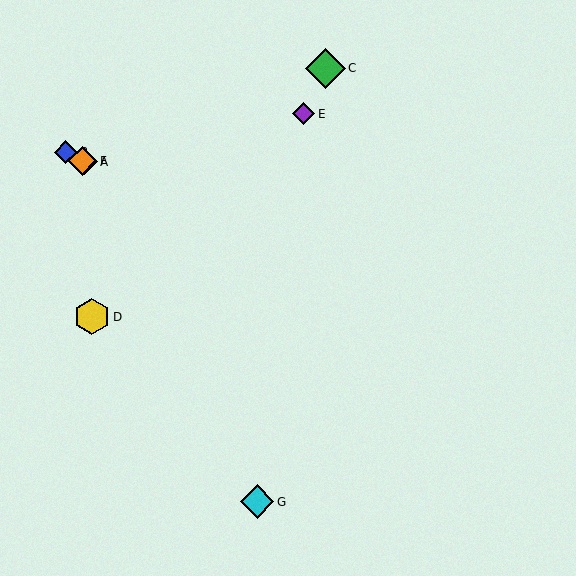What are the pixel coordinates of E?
Object E is at (303, 114).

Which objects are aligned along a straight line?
Objects A, B, F are aligned along a straight line.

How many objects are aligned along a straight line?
3 objects (A, B, F) are aligned along a straight line.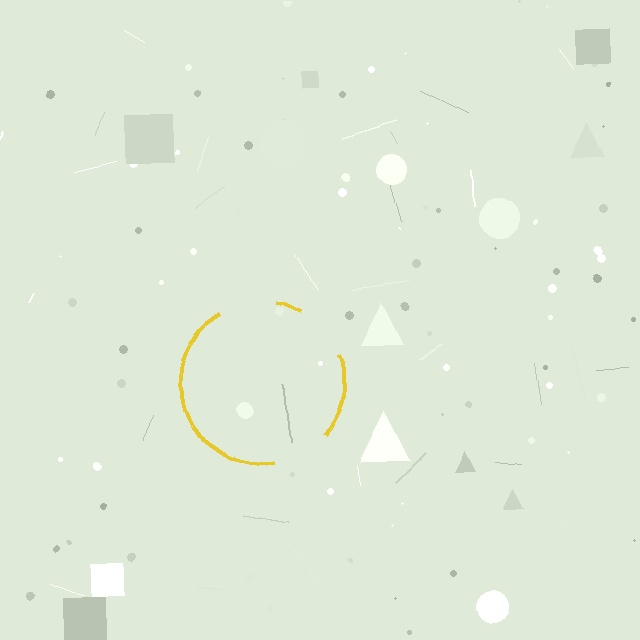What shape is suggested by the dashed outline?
The dashed outline suggests a circle.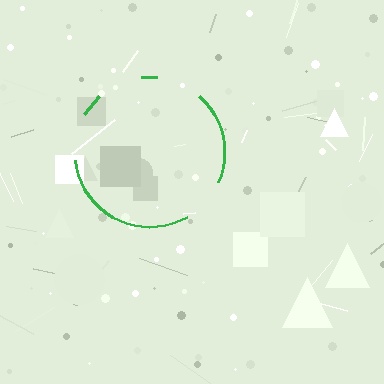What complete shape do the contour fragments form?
The contour fragments form a circle.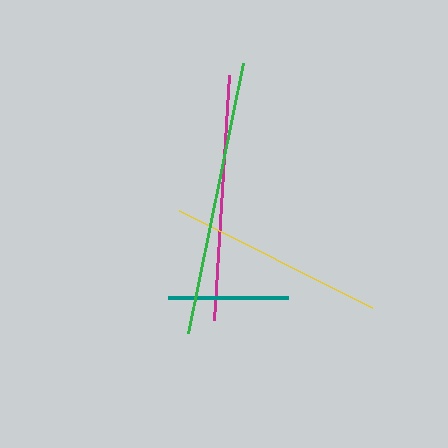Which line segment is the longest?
The green line is the longest at approximately 276 pixels.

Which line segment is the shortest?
The teal line is the shortest at approximately 120 pixels.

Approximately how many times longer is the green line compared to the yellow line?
The green line is approximately 1.3 times the length of the yellow line.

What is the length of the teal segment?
The teal segment is approximately 120 pixels long.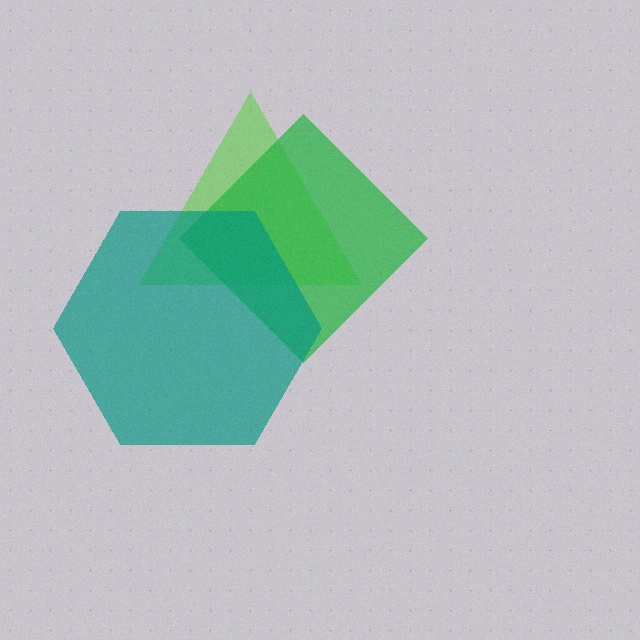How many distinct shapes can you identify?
There are 3 distinct shapes: a lime triangle, a green diamond, a teal hexagon.